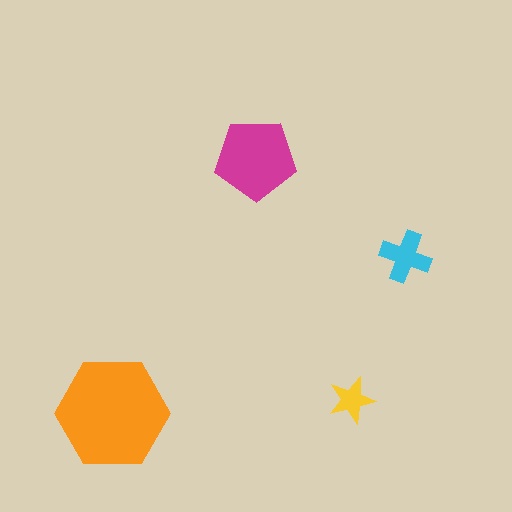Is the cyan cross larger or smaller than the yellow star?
Larger.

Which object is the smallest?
The yellow star.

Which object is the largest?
The orange hexagon.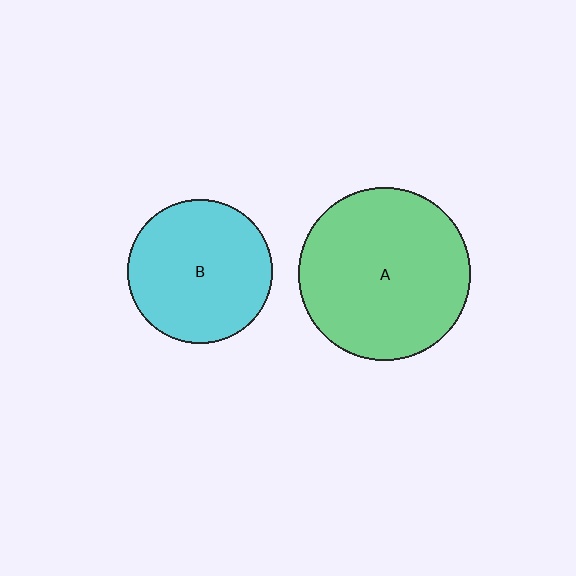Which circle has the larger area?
Circle A (green).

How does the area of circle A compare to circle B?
Approximately 1.4 times.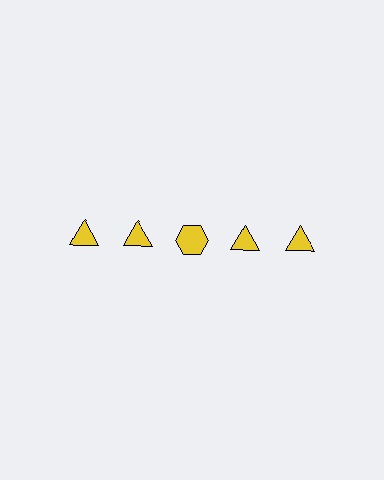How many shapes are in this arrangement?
There are 5 shapes arranged in a grid pattern.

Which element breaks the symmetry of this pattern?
The yellow hexagon in the top row, center column breaks the symmetry. All other shapes are yellow triangles.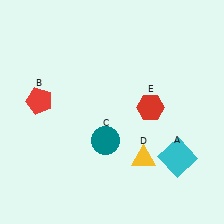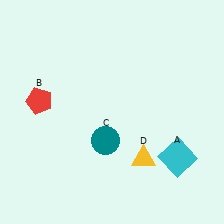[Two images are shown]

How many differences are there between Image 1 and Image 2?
There is 1 difference between the two images.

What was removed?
The red hexagon (E) was removed in Image 2.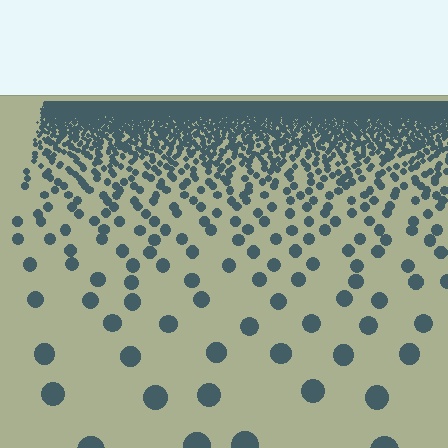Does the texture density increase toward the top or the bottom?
Density increases toward the top.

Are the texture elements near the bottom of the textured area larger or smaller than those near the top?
Larger. Near the bottom, elements are closer to the viewer and appear at a bigger on-screen size.